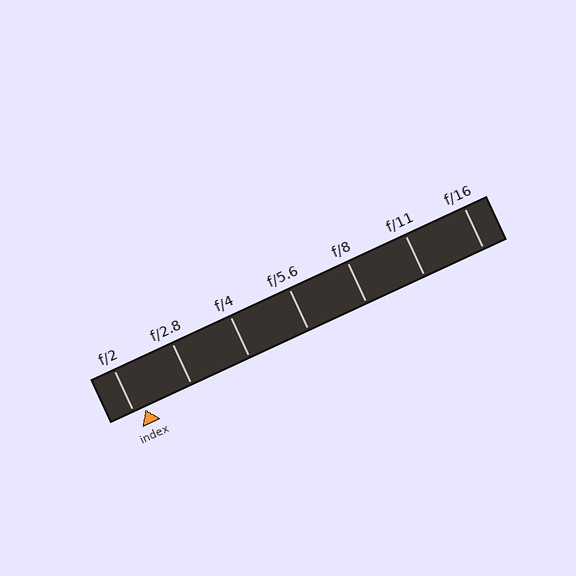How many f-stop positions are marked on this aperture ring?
There are 7 f-stop positions marked.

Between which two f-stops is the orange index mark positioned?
The index mark is between f/2 and f/2.8.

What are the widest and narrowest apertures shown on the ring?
The widest aperture shown is f/2 and the narrowest is f/16.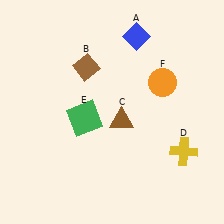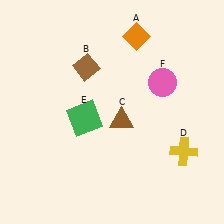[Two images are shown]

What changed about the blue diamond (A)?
In Image 1, A is blue. In Image 2, it changed to orange.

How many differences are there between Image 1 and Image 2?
There are 2 differences between the two images.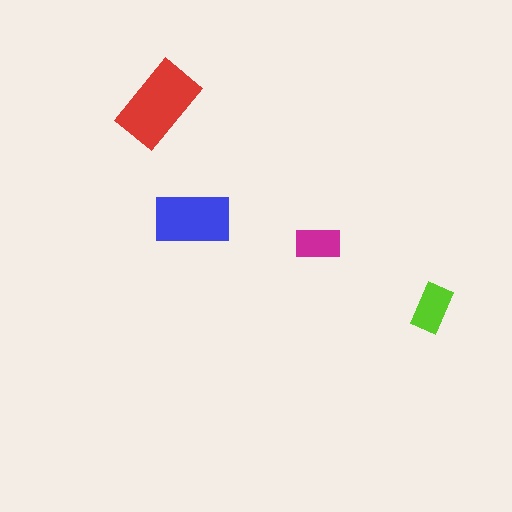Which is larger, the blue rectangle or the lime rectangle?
The blue one.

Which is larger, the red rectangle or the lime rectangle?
The red one.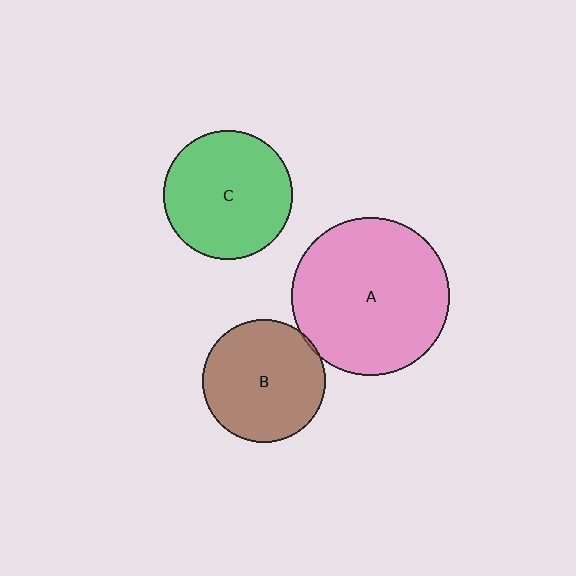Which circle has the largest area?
Circle A (pink).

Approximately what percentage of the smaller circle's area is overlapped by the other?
Approximately 5%.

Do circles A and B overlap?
Yes.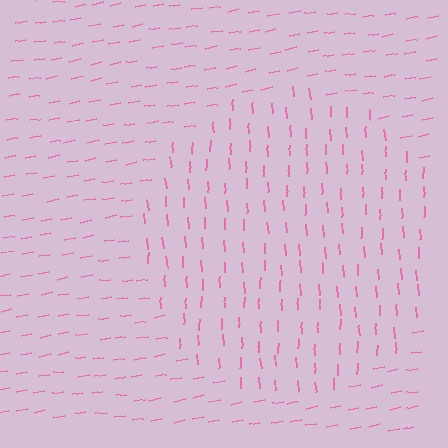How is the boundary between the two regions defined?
The boundary is defined purely by a change in line orientation (approximately 83 degrees difference). All lines are the same color and thickness.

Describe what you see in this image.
The image is filled with small pink line segments. A circle region in the image has lines oriented differently from the surrounding lines, creating a visible texture boundary.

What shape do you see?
I see a circle.